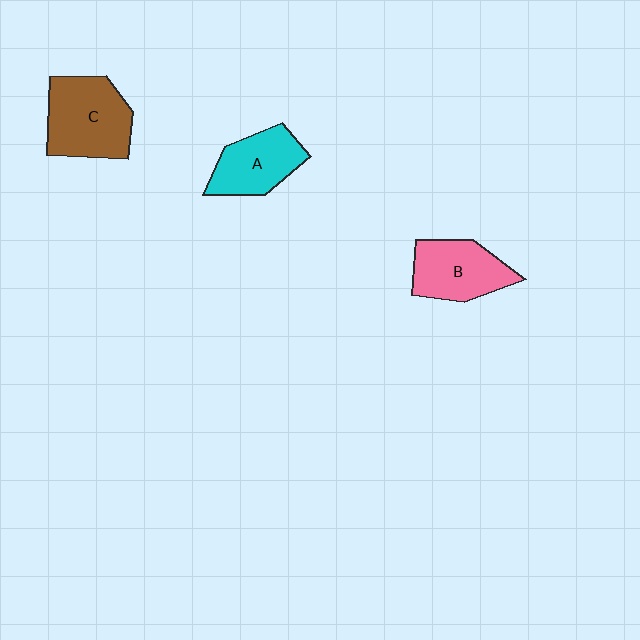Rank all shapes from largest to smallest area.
From largest to smallest: C (brown), B (pink), A (cyan).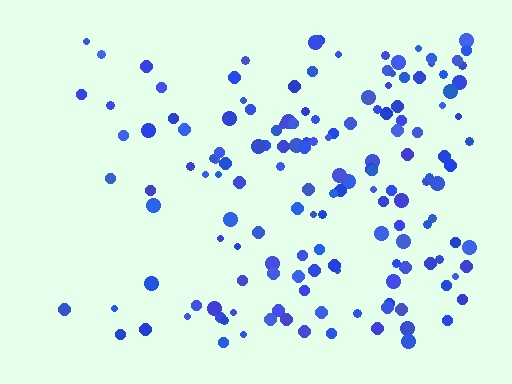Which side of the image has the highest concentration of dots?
The right.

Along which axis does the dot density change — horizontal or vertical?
Horizontal.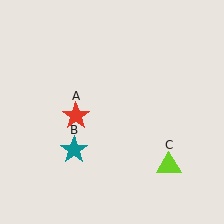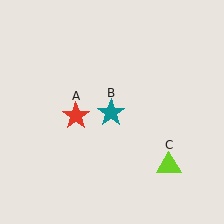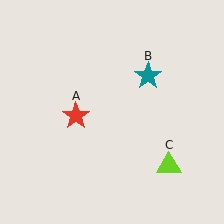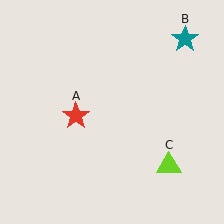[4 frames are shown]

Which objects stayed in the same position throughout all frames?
Red star (object A) and lime triangle (object C) remained stationary.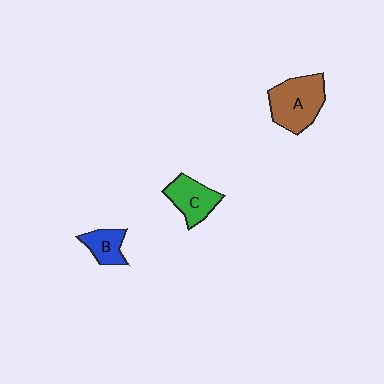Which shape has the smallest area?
Shape B (blue).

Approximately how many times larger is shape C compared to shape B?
Approximately 1.4 times.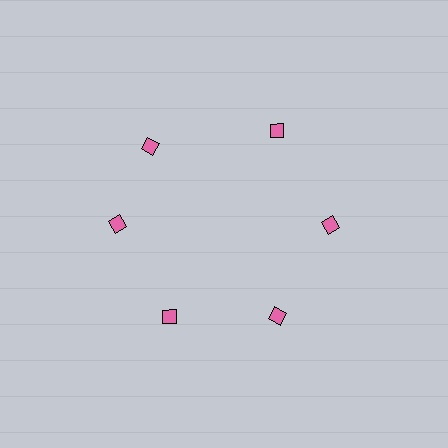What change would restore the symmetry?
The symmetry would be restored by rotating it back into even spacing with its neighbors so that all 6 diamonds sit at equal angles and equal distance from the center.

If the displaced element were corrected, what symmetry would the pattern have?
It would have 6-fold rotational symmetry — the pattern would map onto itself every 60 degrees.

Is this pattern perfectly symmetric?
No. The 6 pink diamonds are arranged in a ring, but one element near the 11 o'clock position is rotated out of alignment along the ring, breaking the 6-fold rotational symmetry.